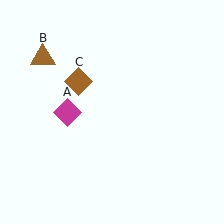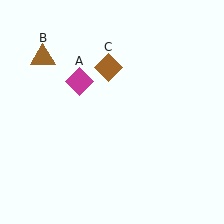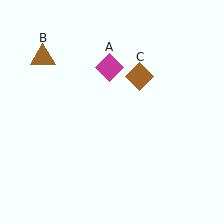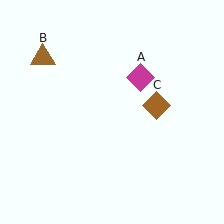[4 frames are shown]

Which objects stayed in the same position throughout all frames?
Brown triangle (object B) remained stationary.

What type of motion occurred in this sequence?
The magenta diamond (object A), brown diamond (object C) rotated clockwise around the center of the scene.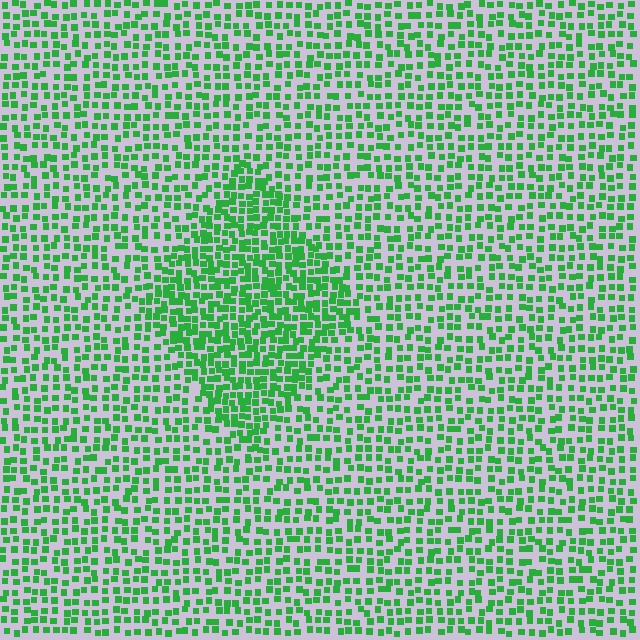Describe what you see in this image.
The image contains small green elements arranged at two different densities. A diamond-shaped region is visible where the elements are more densely packed than the surrounding area.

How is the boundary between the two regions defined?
The boundary is defined by a change in element density (approximately 1.7x ratio). All elements are the same color, size, and shape.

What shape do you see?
I see a diamond.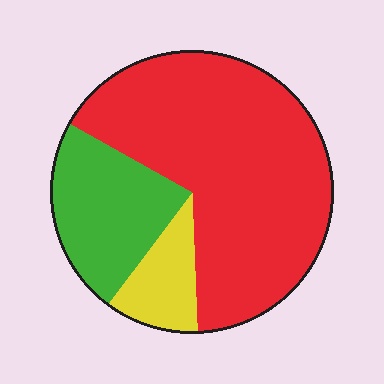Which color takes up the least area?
Yellow, at roughly 10%.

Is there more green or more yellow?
Green.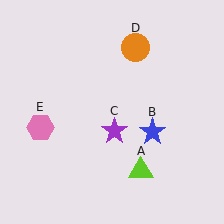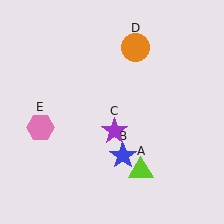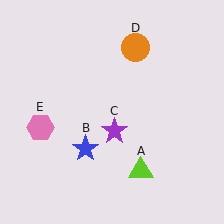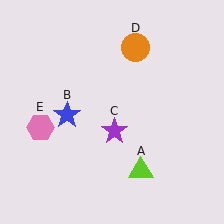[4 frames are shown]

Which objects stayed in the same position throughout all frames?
Lime triangle (object A) and purple star (object C) and orange circle (object D) and pink hexagon (object E) remained stationary.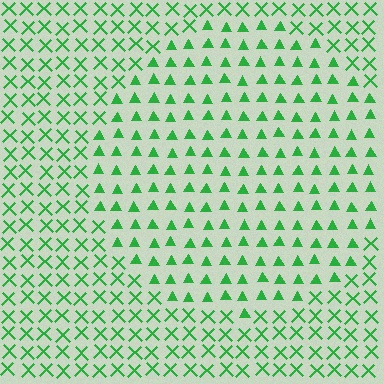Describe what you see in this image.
The image is filled with small green elements arranged in a uniform grid. A circle-shaped region contains triangles, while the surrounding area contains X marks. The boundary is defined purely by the change in element shape.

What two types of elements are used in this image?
The image uses triangles inside the circle region and X marks outside it.